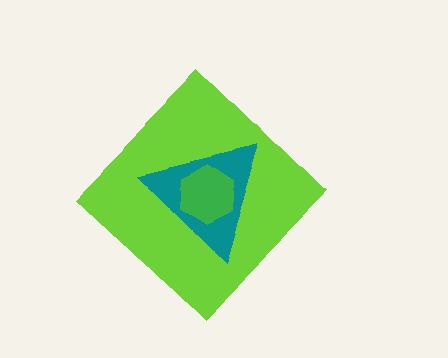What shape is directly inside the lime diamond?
The teal triangle.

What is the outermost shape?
The lime diamond.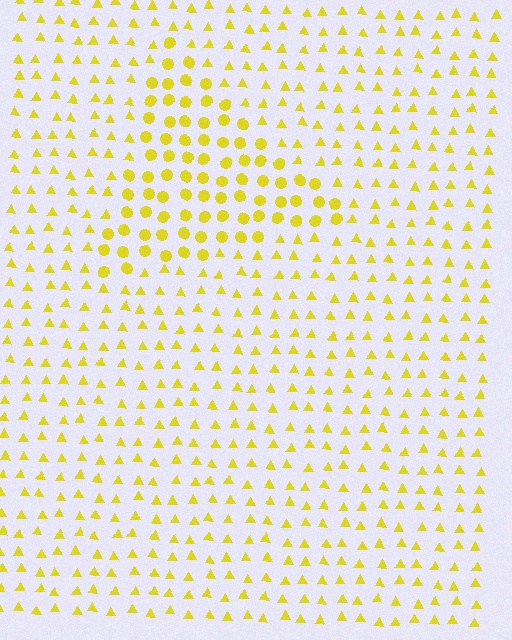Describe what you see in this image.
The image is filled with small yellow elements arranged in a uniform grid. A triangle-shaped region contains circles, while the surrounding area contains triangles. The boundary is defined purely by the change in element shape.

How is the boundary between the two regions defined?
The boundary is defined by a change in element shape: circles inside vs. triangles outside. All elements share the same color and spacing.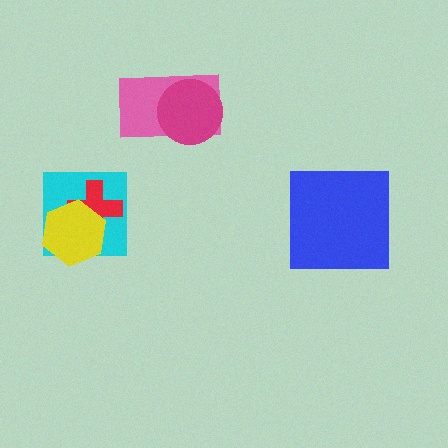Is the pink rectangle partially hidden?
Yes, it is partially covered by another shape.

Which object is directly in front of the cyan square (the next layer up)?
The red cross is directly in front of the cyan square.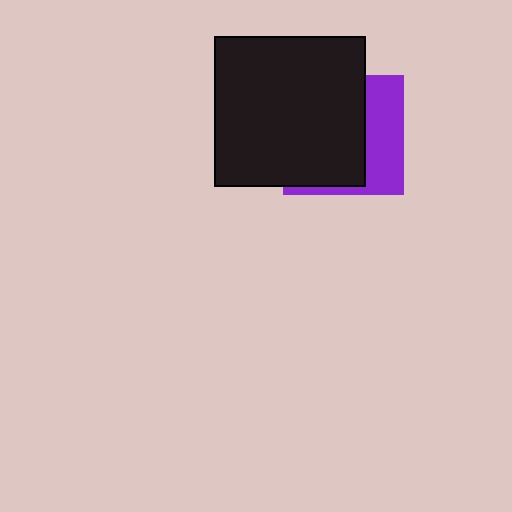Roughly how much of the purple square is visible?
A small part of it is visible (roughly 36%).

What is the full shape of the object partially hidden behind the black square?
The partially hidden object is a purple square.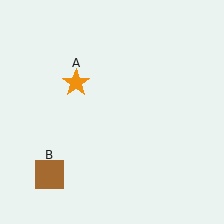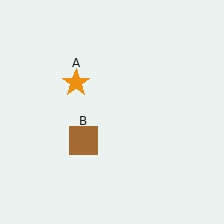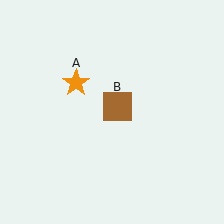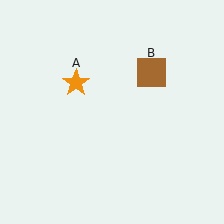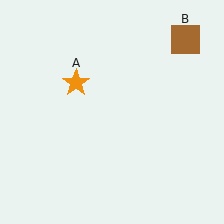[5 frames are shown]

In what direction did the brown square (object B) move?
The brown square (object B) moved up and to the right.